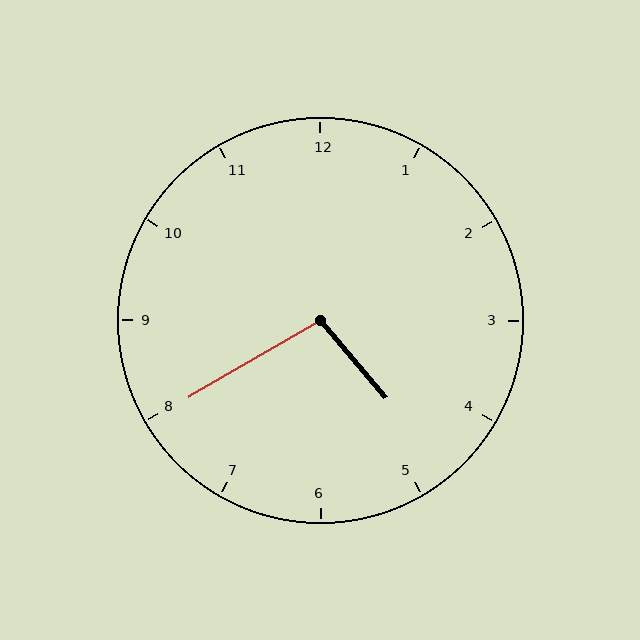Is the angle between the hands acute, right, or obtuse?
It is obtuse.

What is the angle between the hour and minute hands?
Approximately 100 degrees.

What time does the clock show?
4:40.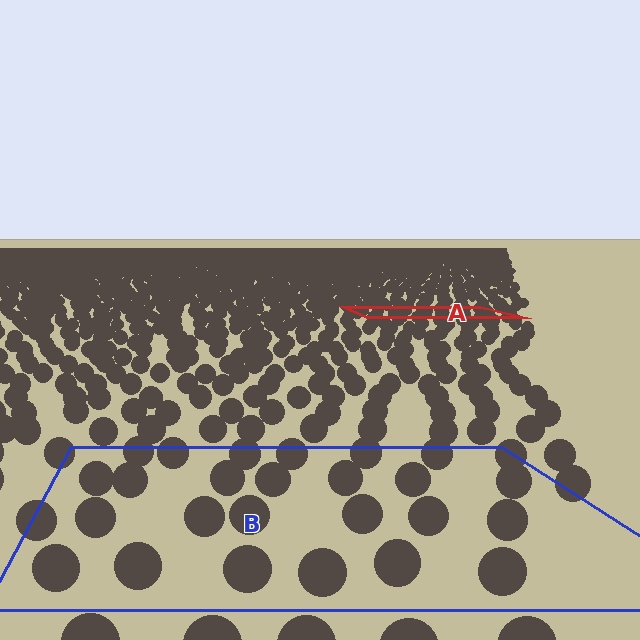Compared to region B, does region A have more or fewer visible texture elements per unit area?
Region A has more texture elements per unit area — they are packed more densely because it is farther away.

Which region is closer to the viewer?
Region B is closer. The texture elements there are larger and more spread out.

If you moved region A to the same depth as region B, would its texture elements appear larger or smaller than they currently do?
They would appear larger. At a closer depth, the same texture elements are projected at a bigger on-screen size.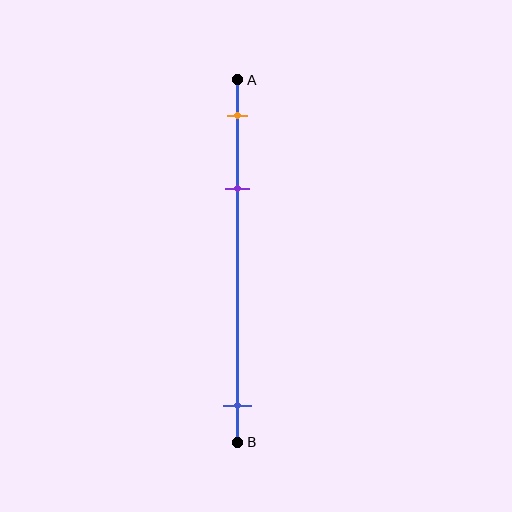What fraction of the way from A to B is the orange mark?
The orange mark is approximately 10% (0.1) of the way from A to B.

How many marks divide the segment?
There are 3 marks dividing the segment.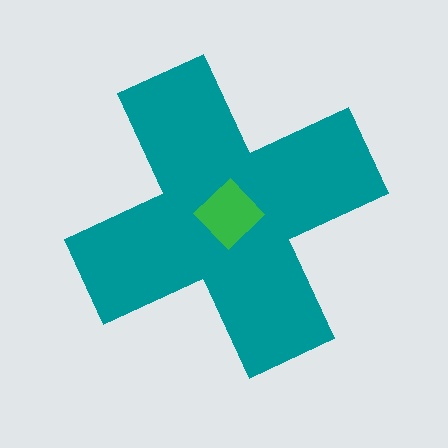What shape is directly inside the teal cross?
The green diamond.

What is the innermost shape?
The green diamond.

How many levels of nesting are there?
2.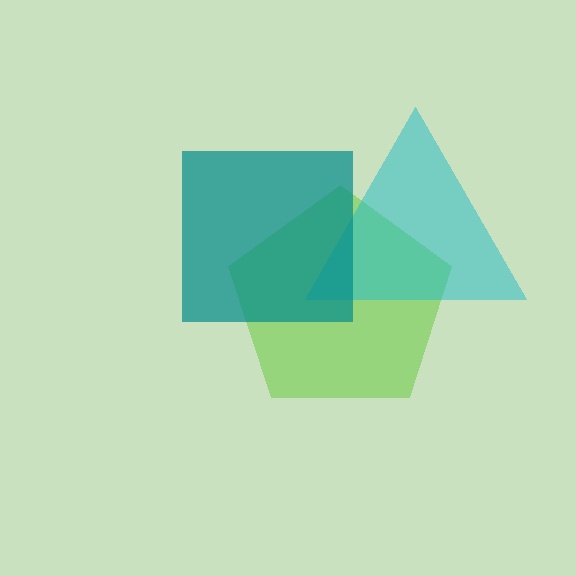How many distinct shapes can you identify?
There are 3 distinct shapes: a lime pentagon, a cyan triangle, a teal square.